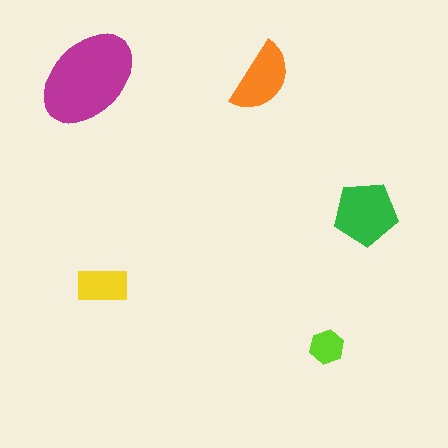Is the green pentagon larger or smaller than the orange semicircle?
Larger.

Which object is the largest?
The magenta ellipse.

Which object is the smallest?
The lime hexagon.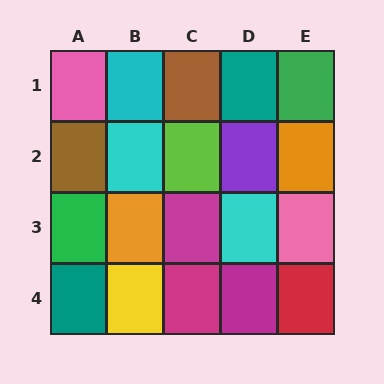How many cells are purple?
1 cell is purple.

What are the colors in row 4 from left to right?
Teal, yellow, magenta, magenta, red.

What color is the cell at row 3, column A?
Green.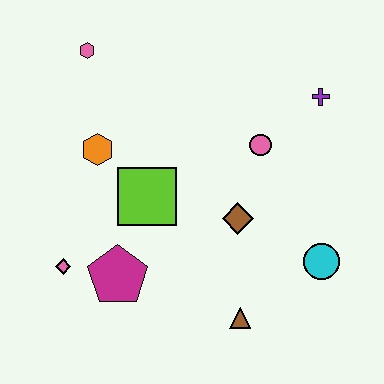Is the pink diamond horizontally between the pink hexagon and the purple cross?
No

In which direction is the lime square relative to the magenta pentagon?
The lime square is above the magenta pentagon.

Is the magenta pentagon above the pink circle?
No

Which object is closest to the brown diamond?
The pink circle is closest to the brown diamond.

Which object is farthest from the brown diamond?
The pink hexagon is farthest from the brown diamond.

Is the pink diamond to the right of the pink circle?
No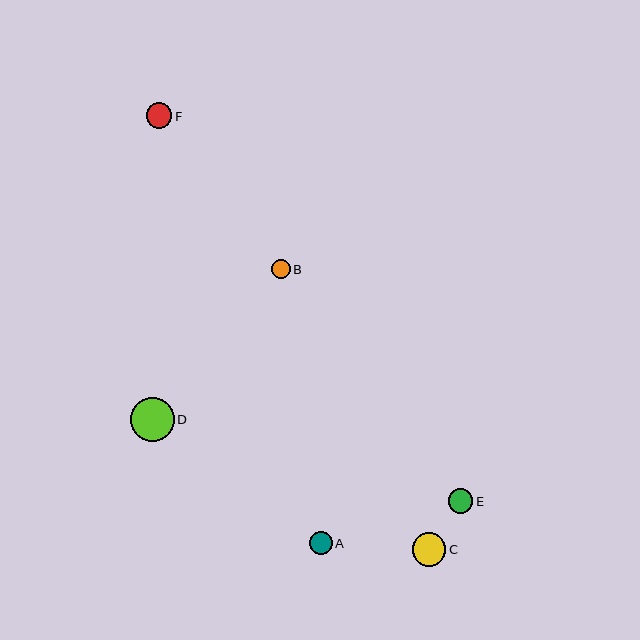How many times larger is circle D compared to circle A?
Circle D is approximately 2.0 times the size of circle A.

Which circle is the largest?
Circle D is the largest with a size of approximately 43 pixels.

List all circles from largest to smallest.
From largest to smallest: D, C, F, E, A, B.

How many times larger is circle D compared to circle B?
Circle D is approximately 2.3 times the size of circle B.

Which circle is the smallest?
Circle B is the smallest with a size of approximately 19 pixels.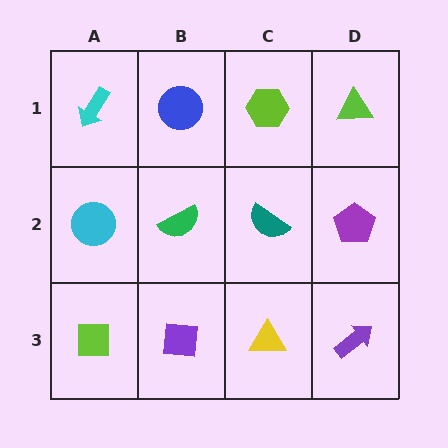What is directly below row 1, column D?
A purple pentagon.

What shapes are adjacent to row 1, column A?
A cyan circle (row 2, column A), a blue circle (row 1, column B).